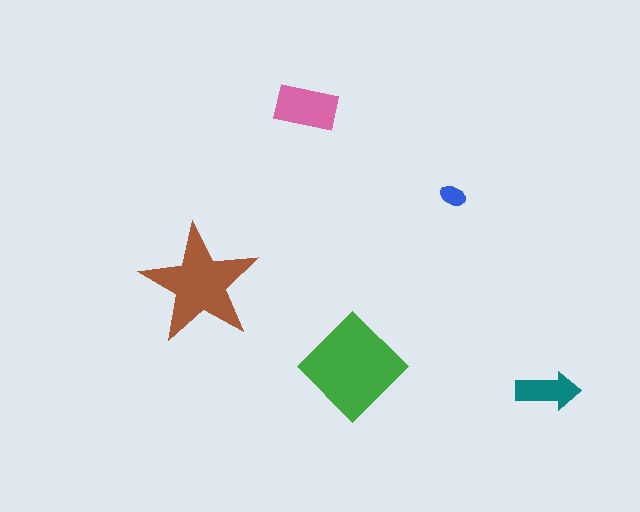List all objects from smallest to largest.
The blue ellipse, the teal arrow, the pink rectangle, the brown star, the green diamond.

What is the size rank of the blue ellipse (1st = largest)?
5th.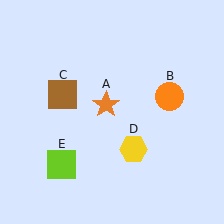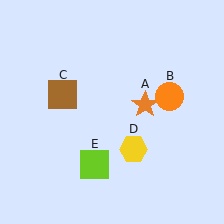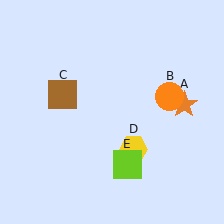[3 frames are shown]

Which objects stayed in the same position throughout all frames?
Orange circle (object B) and brown square (object C) and yellow hexagon (object D) remained stationary.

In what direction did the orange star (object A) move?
The orange star (object A) moved right.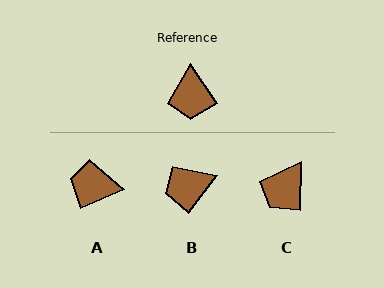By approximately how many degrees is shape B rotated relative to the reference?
Approximately 71 degrees clockwise.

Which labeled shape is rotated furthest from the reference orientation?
A, about 101 degrees away.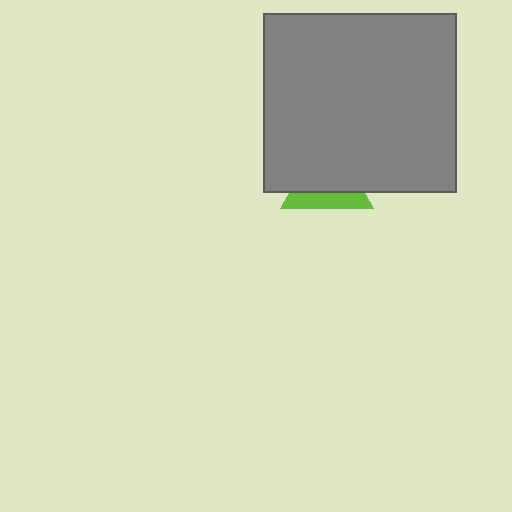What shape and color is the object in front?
The object in front is a gray rectangle.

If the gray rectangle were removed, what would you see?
You would see the complete lime triangle.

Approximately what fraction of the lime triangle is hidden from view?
Roughly 65% of the lime triangle is hidden behind the gray rectangle.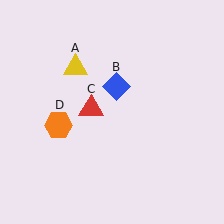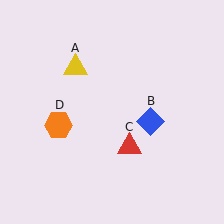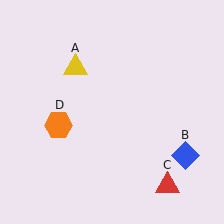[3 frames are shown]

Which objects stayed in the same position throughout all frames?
Yellow triangle (object A) and orange hexagon (object D) remained stationary.